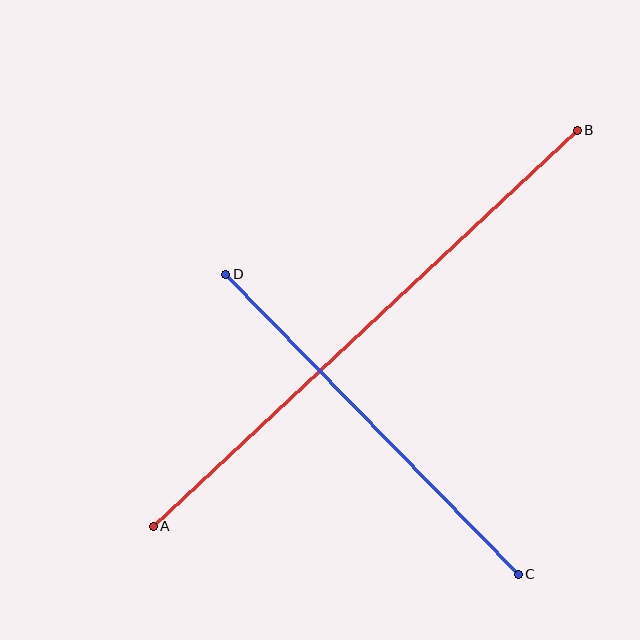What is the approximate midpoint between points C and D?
The midpoint is at approximately (372, 424) pixels.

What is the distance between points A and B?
The distance is approximately 580 pixels.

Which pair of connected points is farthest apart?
Points A and B are farthest apart.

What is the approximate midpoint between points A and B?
The midpoint is at approximately (365, 328) pixels.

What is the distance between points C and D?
The distance is approximately 419 pixels.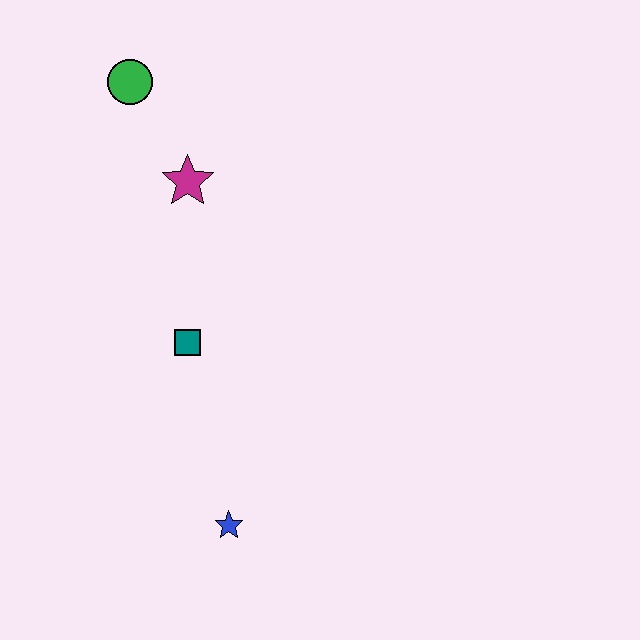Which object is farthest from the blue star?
The green circle is farthest from the blue star.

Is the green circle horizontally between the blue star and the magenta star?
No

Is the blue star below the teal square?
Yes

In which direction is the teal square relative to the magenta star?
The teal square is below the magenta star.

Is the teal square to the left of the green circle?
No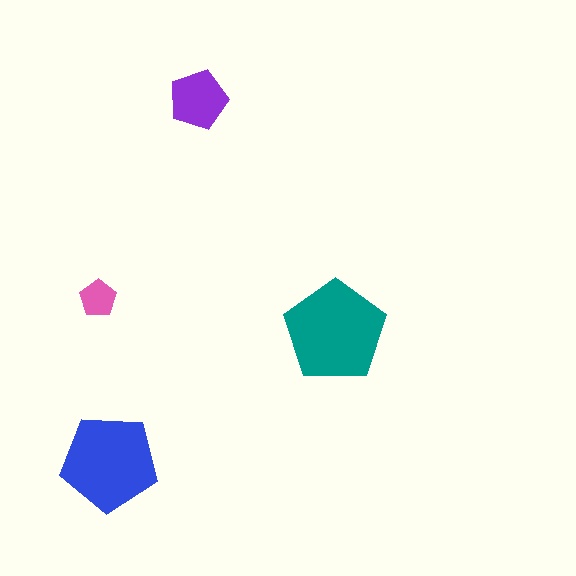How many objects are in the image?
There are 4 objects in the image.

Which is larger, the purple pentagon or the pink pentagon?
The purple one.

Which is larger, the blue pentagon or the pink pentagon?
The blue one.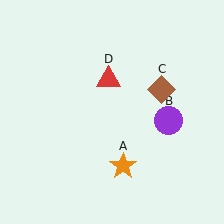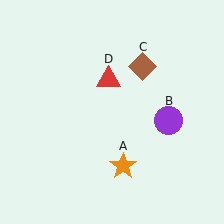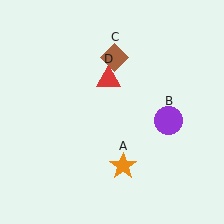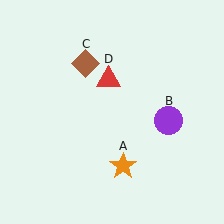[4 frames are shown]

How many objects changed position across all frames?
1 object changed position: brown diamond (object C).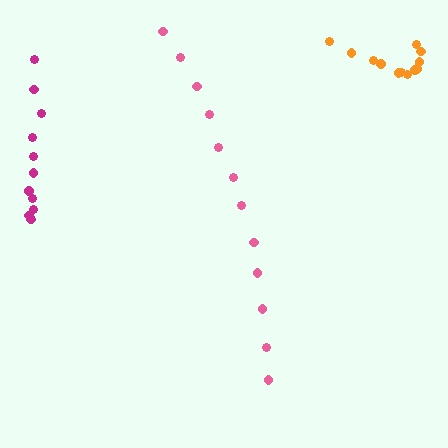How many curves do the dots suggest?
There are 3 distinct paths.